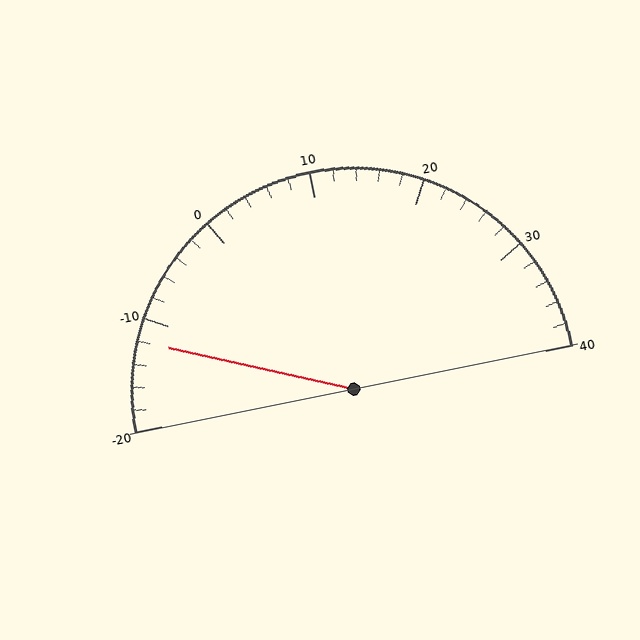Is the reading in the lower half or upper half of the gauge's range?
The reading is in the lower half of the range (-20 to 40).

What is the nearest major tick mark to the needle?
The nearest major tick mark is -10.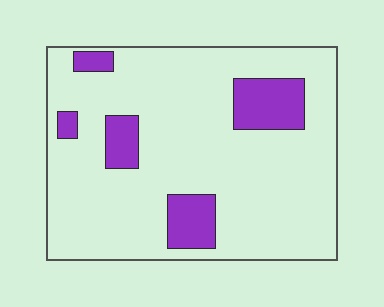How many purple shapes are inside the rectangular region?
5.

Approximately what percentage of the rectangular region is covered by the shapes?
Approximately 15%.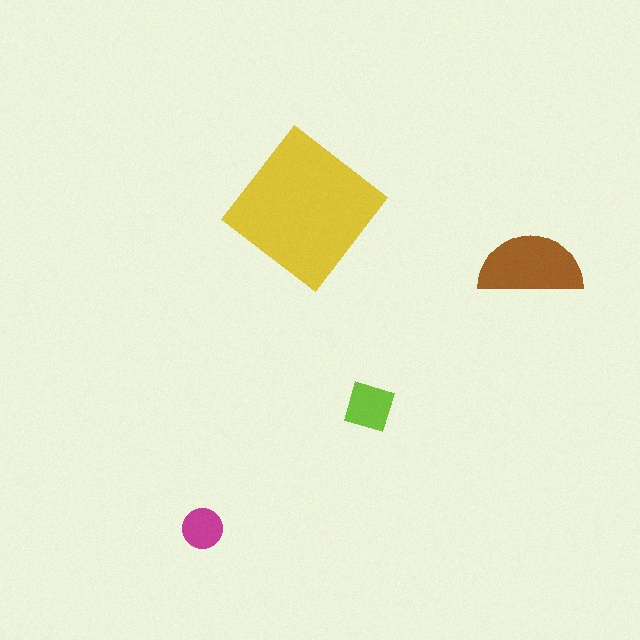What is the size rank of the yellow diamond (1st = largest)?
1st.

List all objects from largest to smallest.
The yellow diamond, the brown semicircle, the lime diamond, the magenta circle.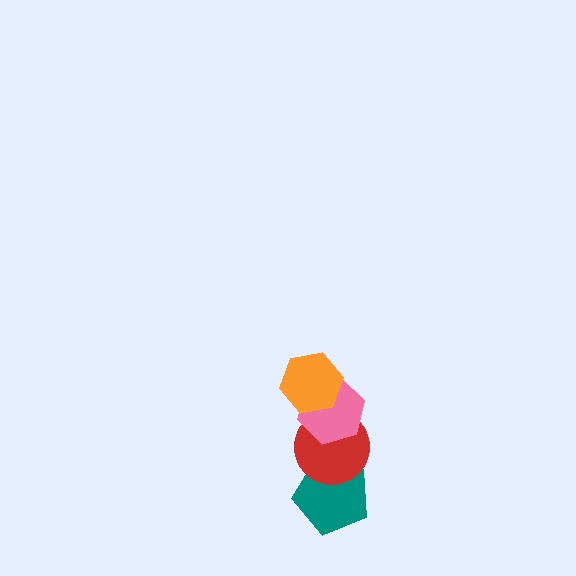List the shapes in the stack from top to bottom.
From top to bottom: the orange hexagon, the pink hexagon, the red circle, the teal pentagon.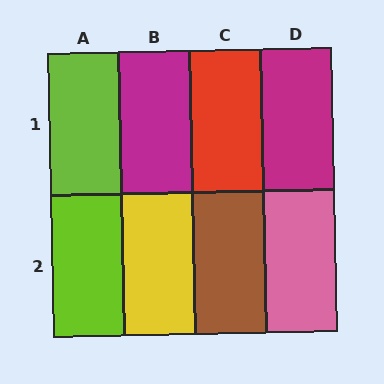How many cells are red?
1 cell is red.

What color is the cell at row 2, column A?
Lime.